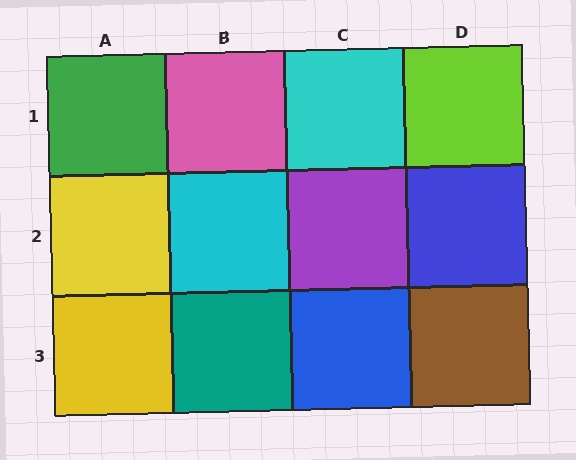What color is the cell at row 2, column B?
Cyan.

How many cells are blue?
2 cells are blue.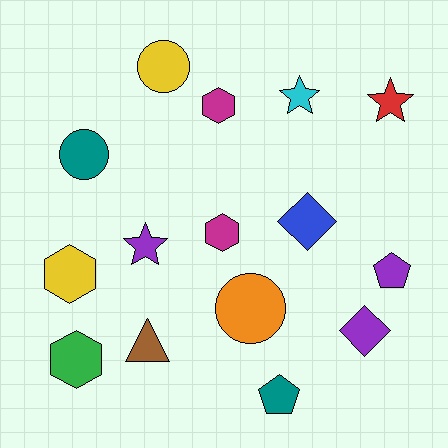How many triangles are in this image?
There is 1 triangle.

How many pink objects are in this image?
There are no pink objects.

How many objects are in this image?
There are 15 objects.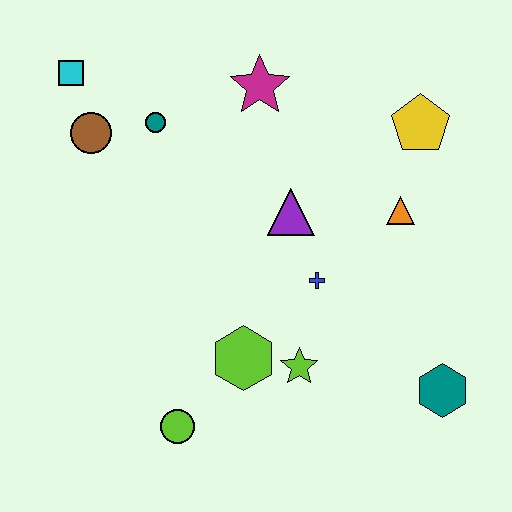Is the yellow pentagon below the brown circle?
No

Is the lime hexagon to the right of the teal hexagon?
No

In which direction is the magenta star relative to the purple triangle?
The magenta star is above the purple triangle.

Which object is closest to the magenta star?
The teal circle is closest to the magenta star.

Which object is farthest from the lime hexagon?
The cyan square is farthest from the lime hexagon.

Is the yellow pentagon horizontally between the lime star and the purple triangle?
No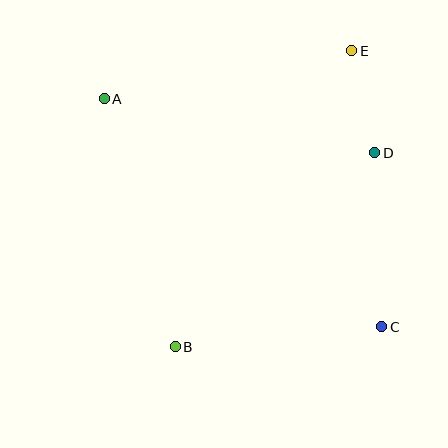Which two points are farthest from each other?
Points A and C are farthest from each other.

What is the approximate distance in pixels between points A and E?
The distance between A and E is approximately 252 pixels.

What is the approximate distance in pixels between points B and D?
The distance between B and D is approximately 278 pixels.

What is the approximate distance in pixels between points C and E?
The distance between C and E is approximately 278 pixels.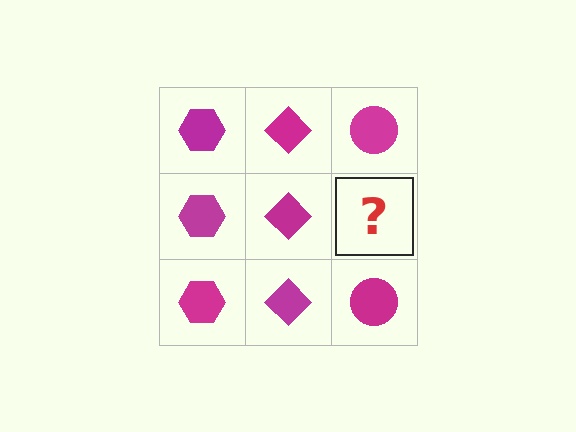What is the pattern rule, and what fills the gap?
The rule is that each column has a consistent shape. The gap should be filled with a magenta circle.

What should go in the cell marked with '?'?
The missing cell should contain a magenta circle.